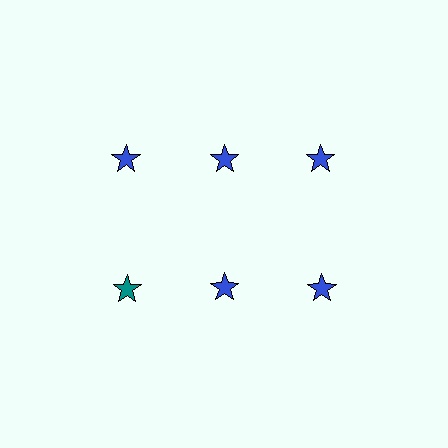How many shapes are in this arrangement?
There are 6 shapes arranged in a grid pattern.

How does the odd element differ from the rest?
It has a different color: teal instead of blue.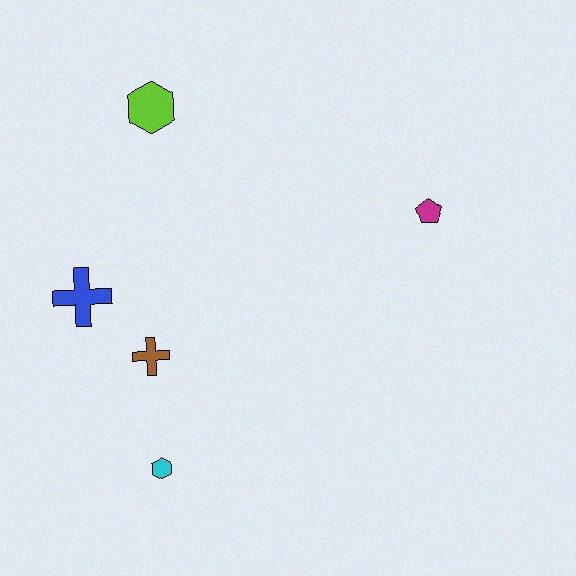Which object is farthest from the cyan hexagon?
The magenta pentagon is farthest from the cyan hexagon.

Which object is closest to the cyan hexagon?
The brown cross is closest to the cyan hexagon.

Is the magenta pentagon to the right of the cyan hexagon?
Yes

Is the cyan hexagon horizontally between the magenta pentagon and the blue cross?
Yes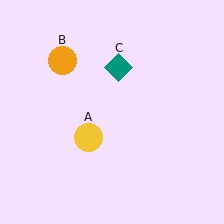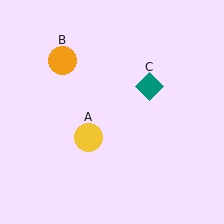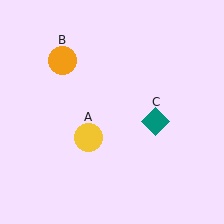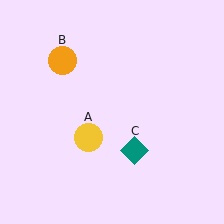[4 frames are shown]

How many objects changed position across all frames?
1 object changed position: teal diamond (object C).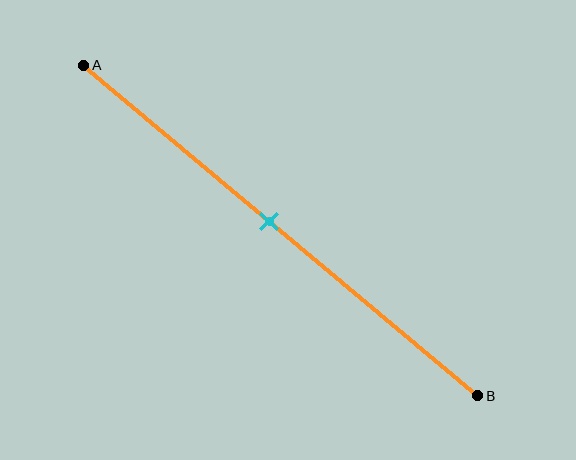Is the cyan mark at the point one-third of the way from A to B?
No, the mark is at about 45% from A, not at the 33% one-third point.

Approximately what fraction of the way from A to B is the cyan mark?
The cyan mark is approximately 45% of the way from A to B.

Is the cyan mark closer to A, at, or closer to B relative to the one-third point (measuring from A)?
The cyan mark is closer to point B than the one-third point of segment AB.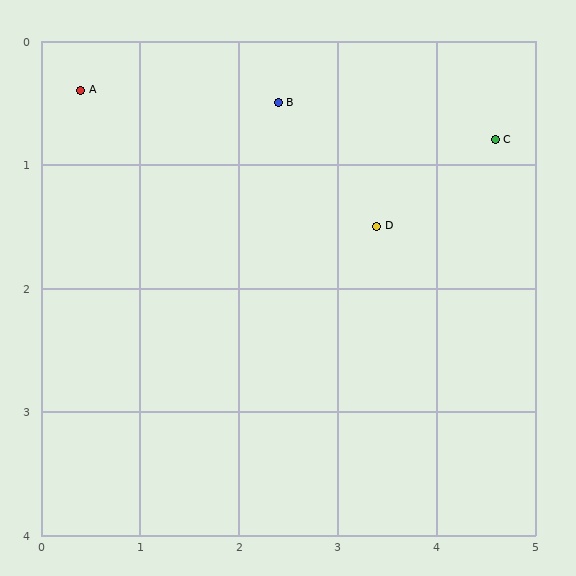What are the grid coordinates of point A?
Point A is at approximately (0.4, 0.4).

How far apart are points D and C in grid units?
Points D and C are about 1.4 grid units apart.